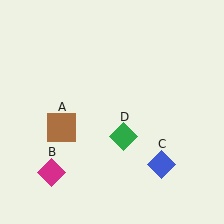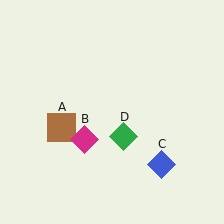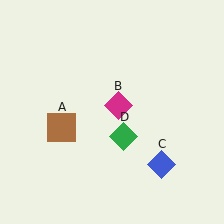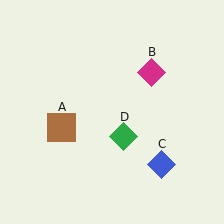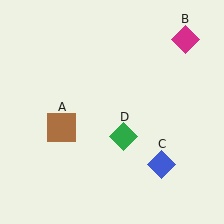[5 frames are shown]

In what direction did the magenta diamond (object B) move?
The magenta diamond (object B) moved up and to the right.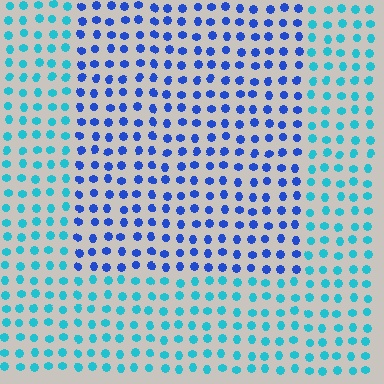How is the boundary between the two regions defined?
The boundary is defined purely by a slight shift in hue (about 41 degrees). Spacing, size, and orientation are identical on both sides.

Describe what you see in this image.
The image is filled with small cyan elements in a uniform arrangement. A rectangle-shaped region is visible where the elements are tinted to a slightly different hue, forming a subtle color boundary.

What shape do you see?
I see a rectangle.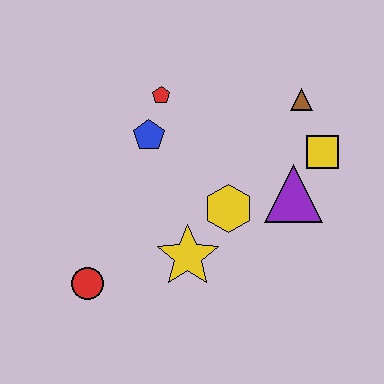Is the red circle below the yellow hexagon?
Yes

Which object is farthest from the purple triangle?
The red circle is farthest from the purple triangle.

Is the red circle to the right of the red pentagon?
No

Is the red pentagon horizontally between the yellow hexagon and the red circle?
Yes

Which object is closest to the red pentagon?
The blue pentagon is closest to the red pentagon.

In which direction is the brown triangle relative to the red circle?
The brown triangle is to the right of the red circle.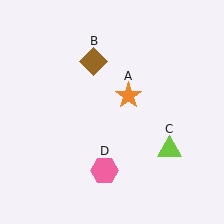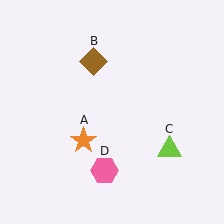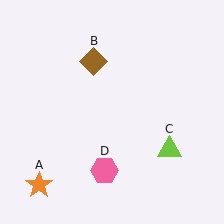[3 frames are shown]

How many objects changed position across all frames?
1 object changed position: orange star (object A).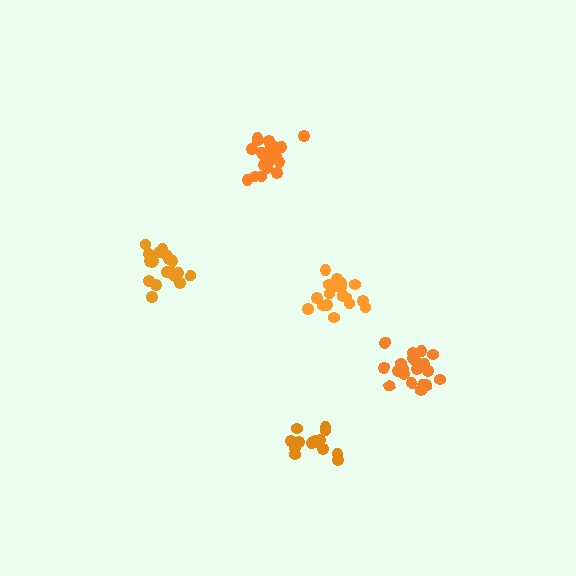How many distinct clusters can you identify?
There are 5 distinct clusters.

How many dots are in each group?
Group 1: 19 dots, Group 2: 17 dots, Group 3: 20 dots, Group 4: 20 dots, Group 5: 20 dots (96 total).